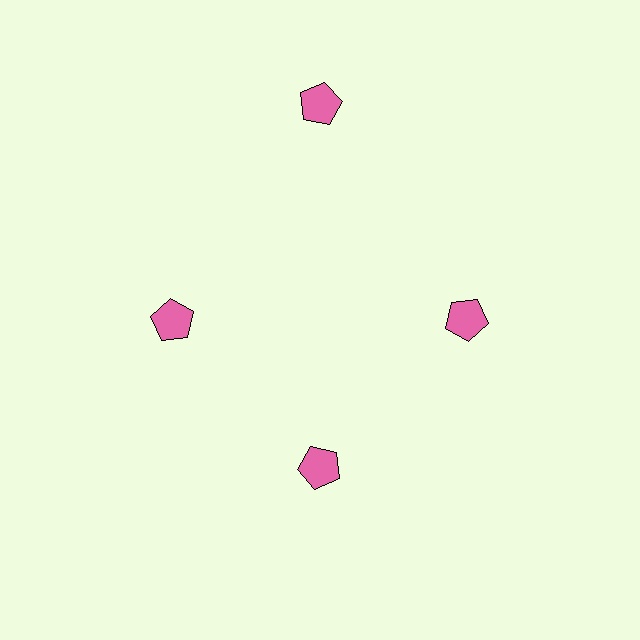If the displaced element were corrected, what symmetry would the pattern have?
It would have 4-fold rotational symmetry — the pattern would map onto itself every 90 degrees.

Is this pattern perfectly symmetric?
No. The 4 pink pentagons are arranged in a ring, but one element near the 12 o'clock position is pushed outward from the center, breaking the 4-fold rotational symmetry.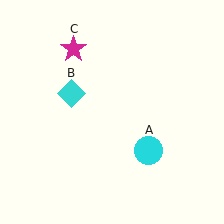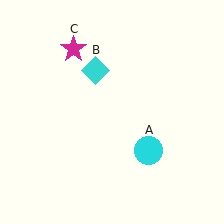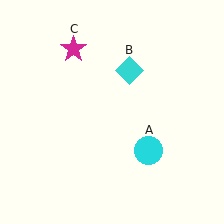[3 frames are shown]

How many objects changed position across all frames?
1 object changed position: cyan diamond (object B).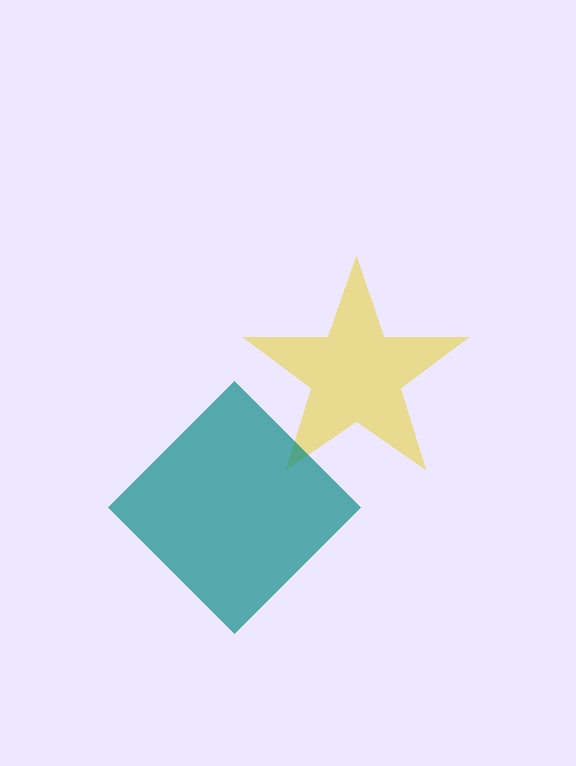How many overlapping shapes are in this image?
There are 2 overlapping shapes in the image.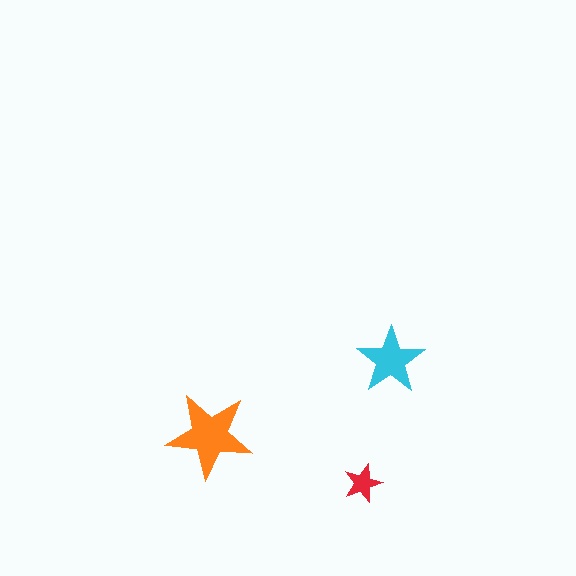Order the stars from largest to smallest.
the orange one, the cyan one, the red one.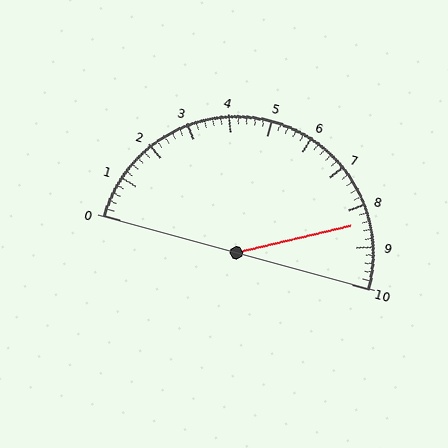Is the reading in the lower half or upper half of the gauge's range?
The reading is in the upper half of the range (0 to 10).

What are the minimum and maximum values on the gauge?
The gauge ranges from 0 to 10.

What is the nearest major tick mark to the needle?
The nearest major tick mark is 8.